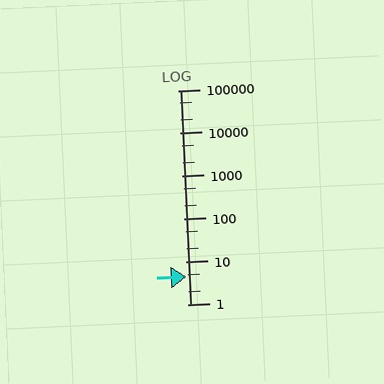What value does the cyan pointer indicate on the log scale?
The pointer indicates approximately 4.4.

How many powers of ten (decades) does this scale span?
The scale spans 5 decades, from 1 to 100000.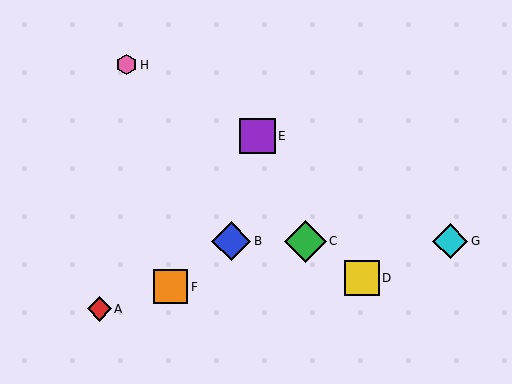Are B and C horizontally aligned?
Yes, both are at y≈241.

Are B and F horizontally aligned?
No, B is at y≈241 and F is at y≈287.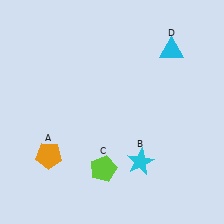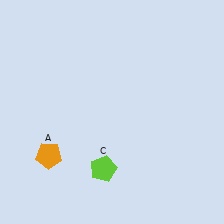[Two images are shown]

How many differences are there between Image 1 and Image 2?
There are 2 differences between the two images.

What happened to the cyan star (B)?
The cyan star (B) was removed in Image 2. It was in the bottom-right area of Image 1.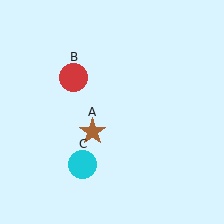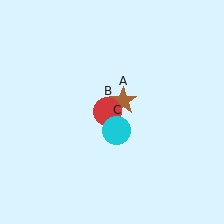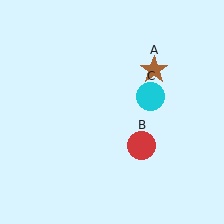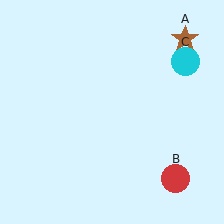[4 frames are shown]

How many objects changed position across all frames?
3 objects changed position: brown star (object A), red circle (object B), cyan circle (object C).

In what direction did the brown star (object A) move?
The brown star (object A) moved up and to the right.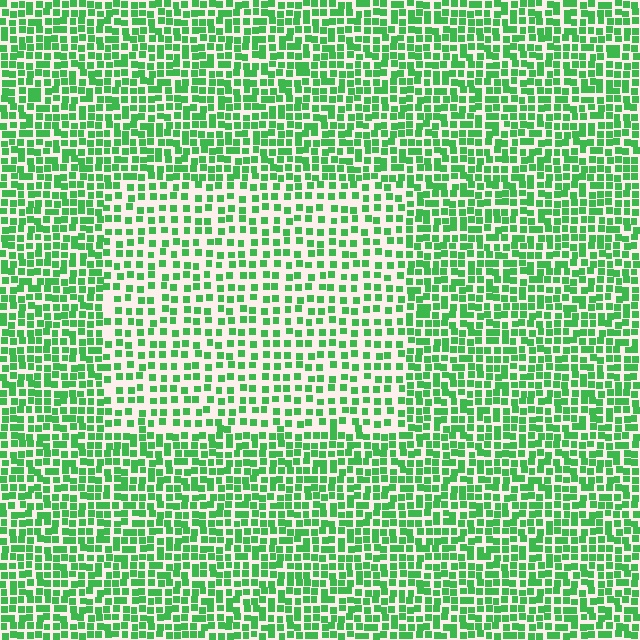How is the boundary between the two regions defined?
The boundary is defined by a change in element density (approximately 1.7x ratio). All elements are the same color, size, and shape.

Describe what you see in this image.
The image contains small green elements arranged at two different densities. A rectangle-shaped region is visible where the elements are less densely packed than the surrounding area.